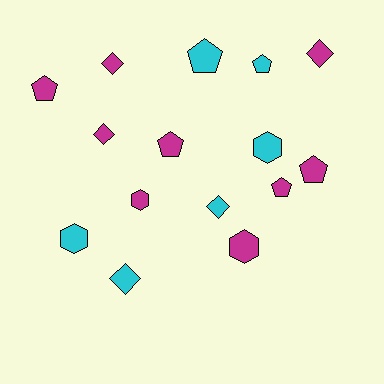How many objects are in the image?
There are 15 objects.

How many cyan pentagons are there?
There are 2 cyan pentagons.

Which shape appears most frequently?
Pentagon, with 6 objects.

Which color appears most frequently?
Magenta, with 9 objects.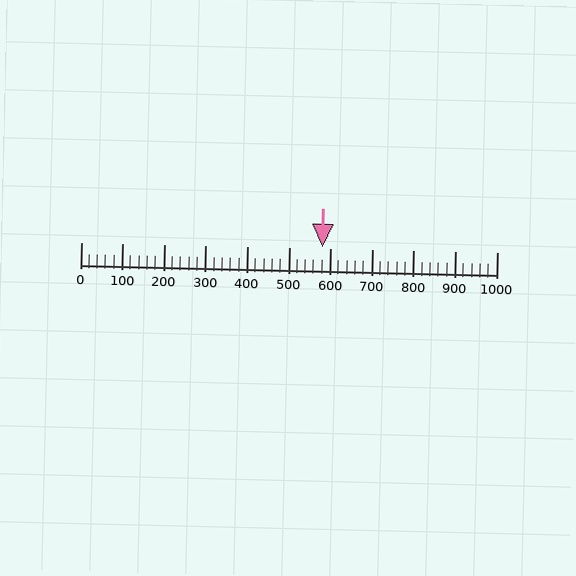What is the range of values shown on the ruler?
The ruler shows values from 0 to 1000.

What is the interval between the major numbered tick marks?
The major tick marks are spaced 100 units apart.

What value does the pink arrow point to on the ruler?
The pink arrow points to approximately 580.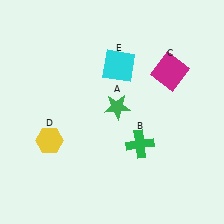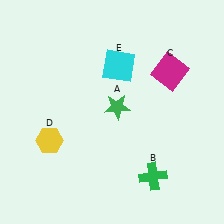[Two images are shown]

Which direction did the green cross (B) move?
The green cross (B) moved down.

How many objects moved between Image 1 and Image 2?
1 object moved between the two images.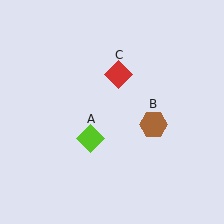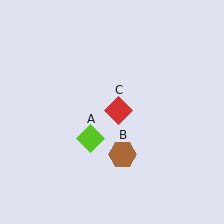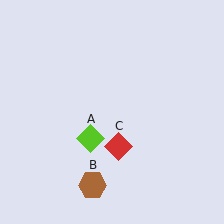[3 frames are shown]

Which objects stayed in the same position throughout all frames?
Lime diamond (object A) remained stationary.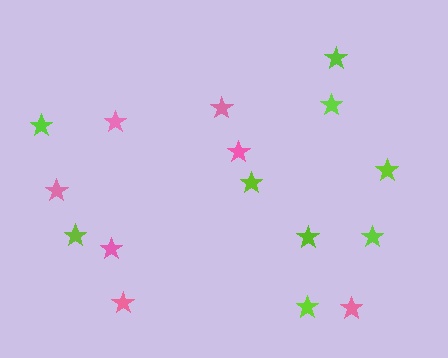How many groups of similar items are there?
There are 2 groups: one group of pink stars (7) and one group of lime stars (9).